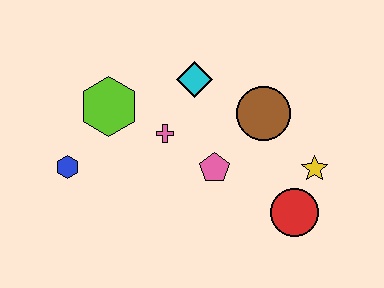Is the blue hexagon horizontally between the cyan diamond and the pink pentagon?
No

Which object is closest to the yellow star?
The red circle is closest to the yellow star.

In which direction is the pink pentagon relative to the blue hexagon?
The pink pentagon is to the right of the blue hexagon.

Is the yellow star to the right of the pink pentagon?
Yes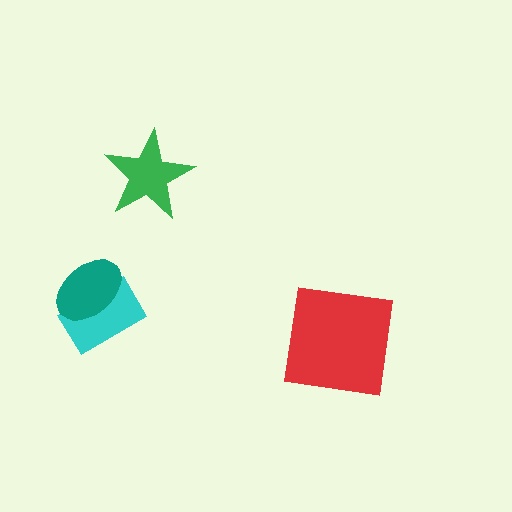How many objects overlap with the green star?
0 objects overlap with the green star.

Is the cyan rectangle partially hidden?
Yes, it is partially covered by another shape.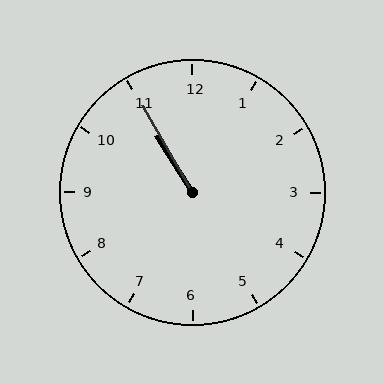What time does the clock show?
10:55.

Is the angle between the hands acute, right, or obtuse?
It is acute.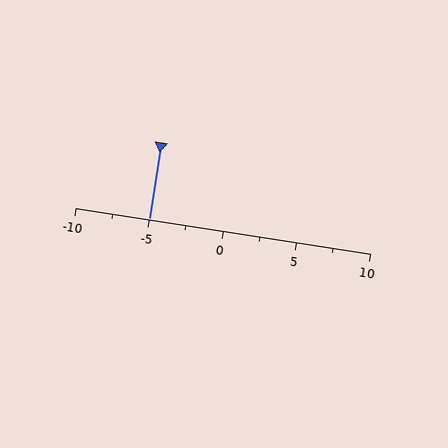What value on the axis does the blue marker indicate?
The marker indicates approximately -5.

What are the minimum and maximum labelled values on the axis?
The axis runs from -10 to 10.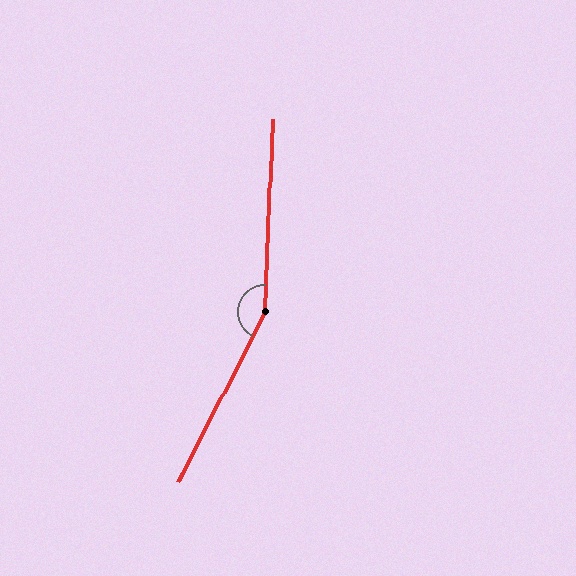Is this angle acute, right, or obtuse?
It is obtuse.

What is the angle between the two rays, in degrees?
Approximately 155 degrees.